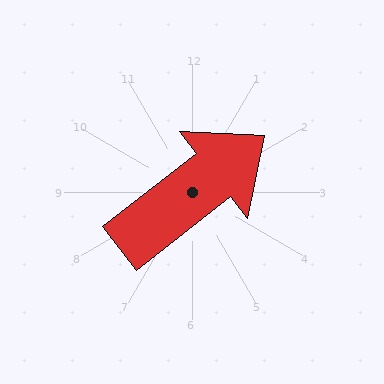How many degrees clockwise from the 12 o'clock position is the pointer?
Approximately 52 degrees.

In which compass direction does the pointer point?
Northeast.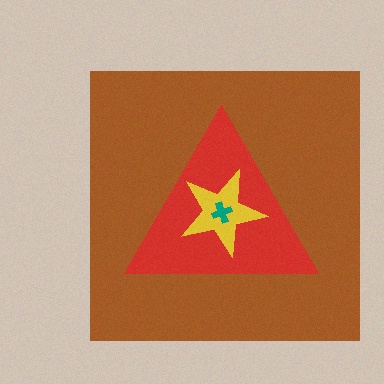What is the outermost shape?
The brown square.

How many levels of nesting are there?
4.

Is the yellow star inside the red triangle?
Yes.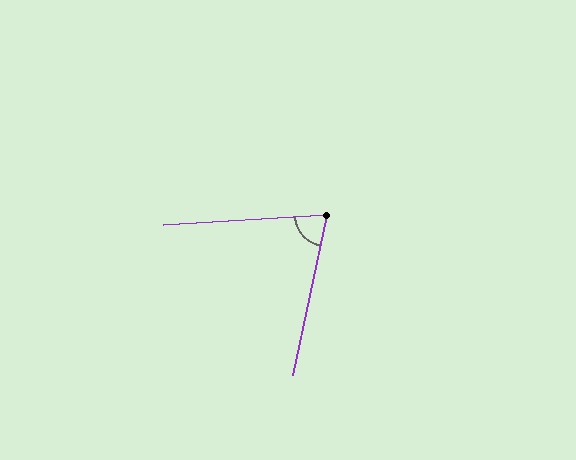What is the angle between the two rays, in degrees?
Approximately 75 degrees.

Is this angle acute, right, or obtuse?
It is acute.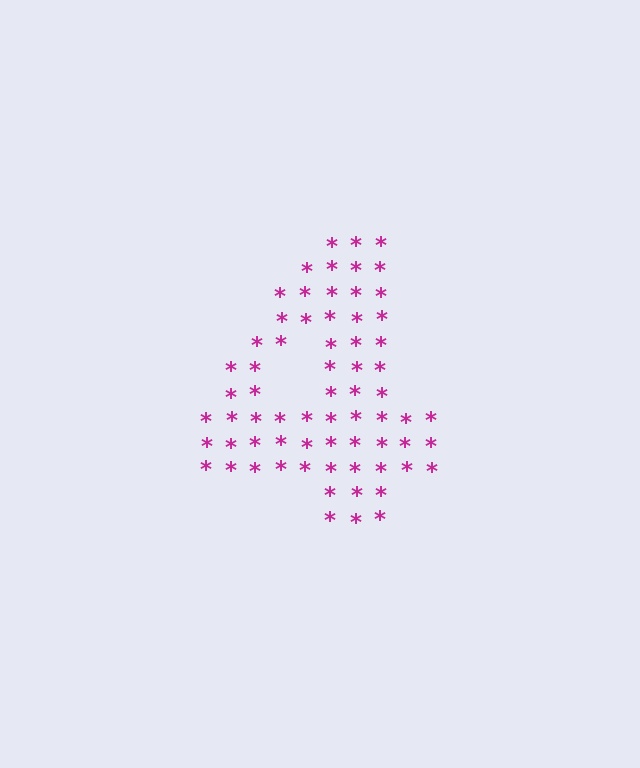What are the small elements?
The small elements are asterisks.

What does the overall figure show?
The overall figure shows the digit 4.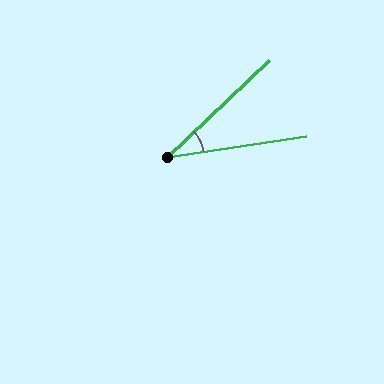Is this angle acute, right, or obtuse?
It is acute.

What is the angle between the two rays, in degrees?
Approximately 35 degrees.